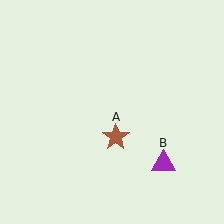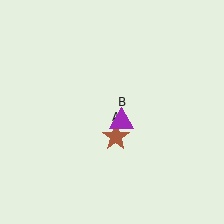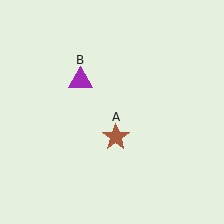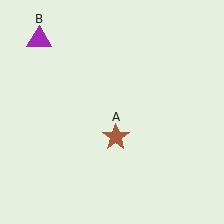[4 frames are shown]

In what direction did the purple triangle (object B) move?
The purple triangle (object B) moved up and to the left.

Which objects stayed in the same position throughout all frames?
Brown star (object A) remained stationary.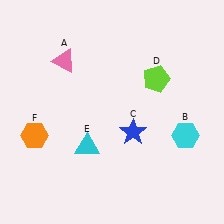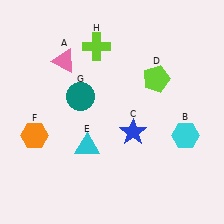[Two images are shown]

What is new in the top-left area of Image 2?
A lime cross (H) was added in the top-left area of Image 2.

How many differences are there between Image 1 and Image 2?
There are 2 differences between the two images.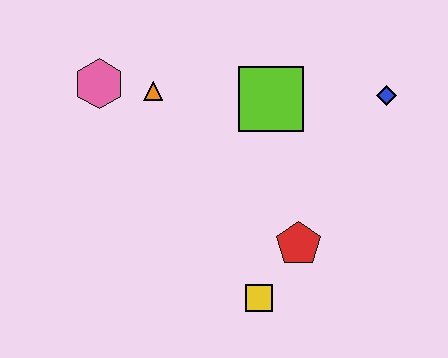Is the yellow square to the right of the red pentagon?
No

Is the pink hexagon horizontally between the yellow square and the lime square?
No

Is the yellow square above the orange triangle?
No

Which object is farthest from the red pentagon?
The pink hexagon is farthest from the red pentagon.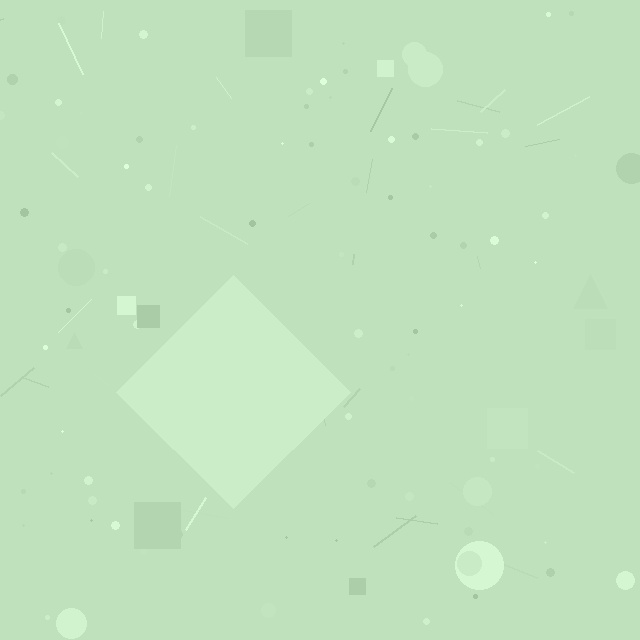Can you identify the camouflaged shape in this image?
The camouflaged shape is a diamond.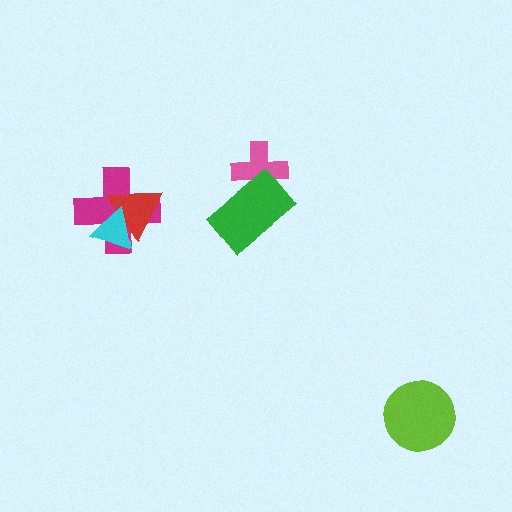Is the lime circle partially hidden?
No, no other shape covers it.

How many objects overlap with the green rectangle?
1 object overlaps with the green rectangle.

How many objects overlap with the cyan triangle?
2 objects overlap with the cyan triangle.